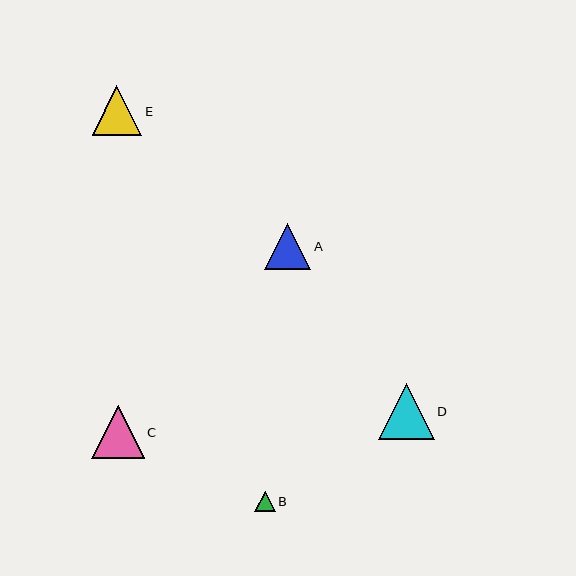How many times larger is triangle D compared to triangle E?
Triangle D is approximately 1.1 times the size of triangle E.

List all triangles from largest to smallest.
From largest to smallest: D, C, E, A, B.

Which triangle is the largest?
Triangle D is the largest with a size of approximately 56 pixels.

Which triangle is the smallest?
Triangle B is the smallest with a size of approximately 20 pixels.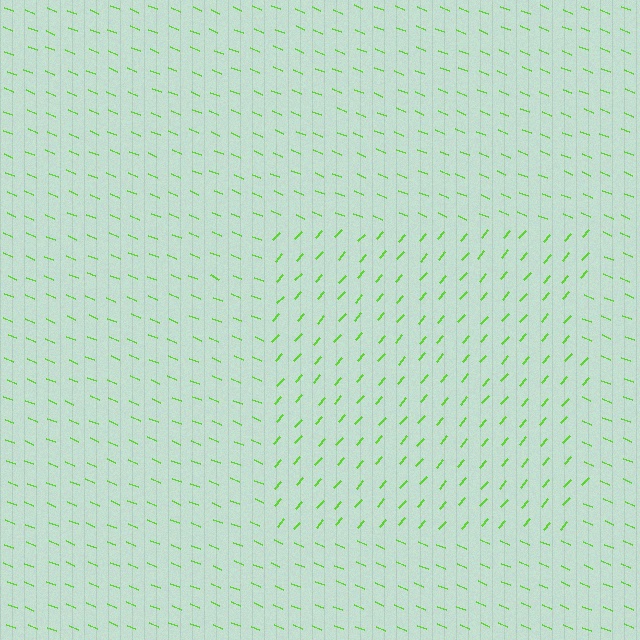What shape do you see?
I see a rectangle.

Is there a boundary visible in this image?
Yes, there is a texture boundary formed by a change in line orientation.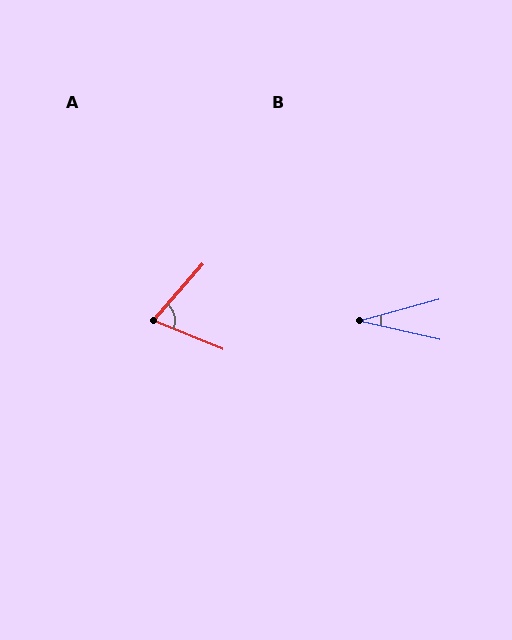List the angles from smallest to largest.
B (28°), A (71°).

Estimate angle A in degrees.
Approximately 71 degrees.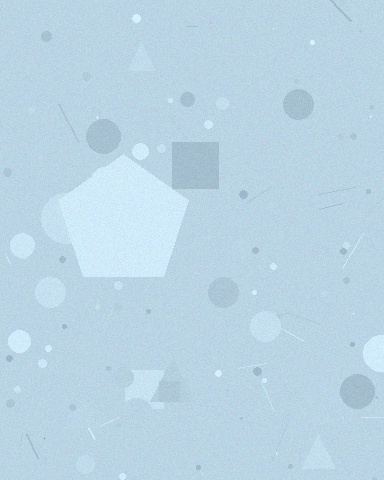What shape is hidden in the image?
A pentagon is hidden in the image.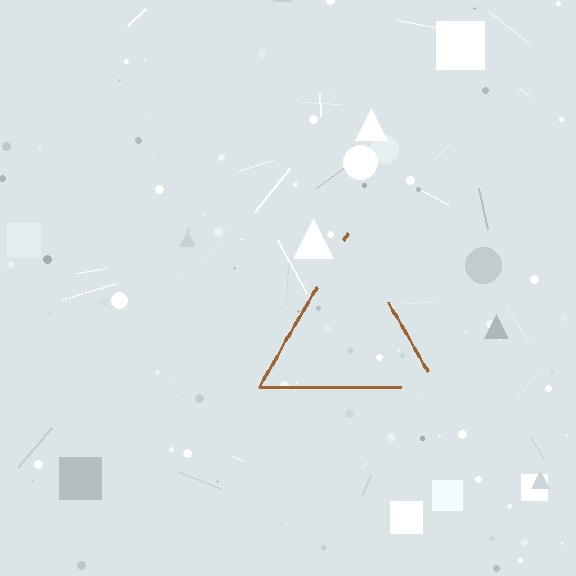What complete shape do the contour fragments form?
The contour fragments form a triangle.